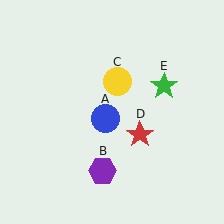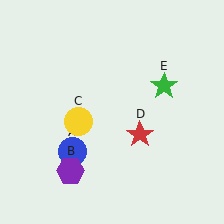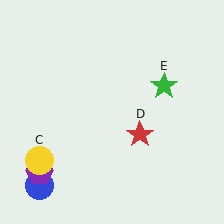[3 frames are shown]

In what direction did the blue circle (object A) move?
The blue circle (object A) moved down and to the left.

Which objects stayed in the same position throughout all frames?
Red star (object D) and green star (object E) remained stationary.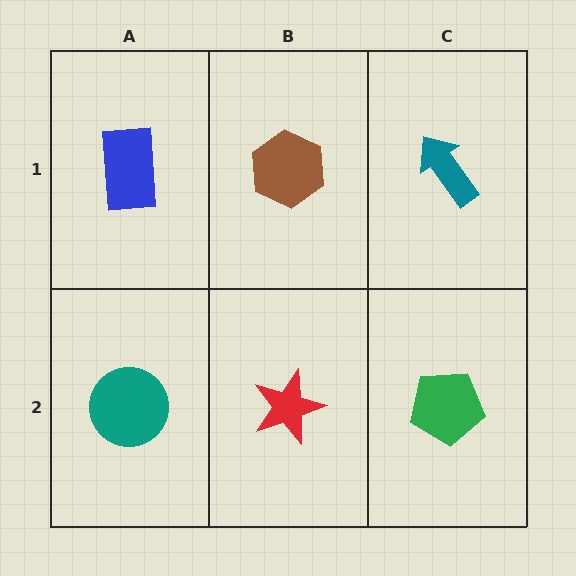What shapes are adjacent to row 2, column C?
A teal arrow (row 1, column C), a red star (row 2, column B).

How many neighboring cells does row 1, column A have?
2.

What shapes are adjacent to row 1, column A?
A teal circle (row 2, column A), a brown hexagon (row 1, column B).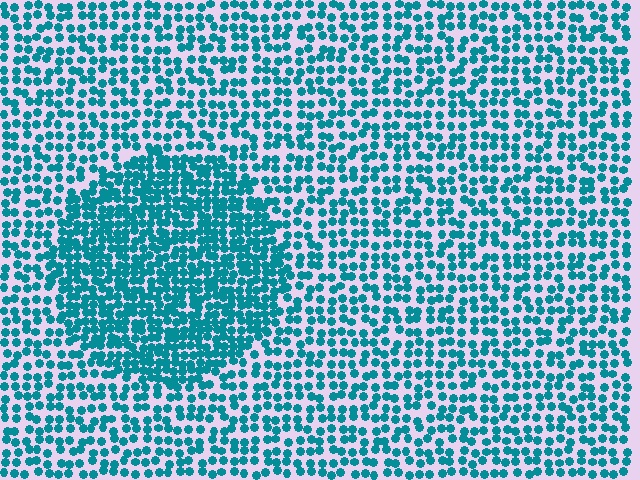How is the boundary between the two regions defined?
The boundary is defined by a change in element density (approximately 1.8x ratio). All elements are the same color, size, and shape.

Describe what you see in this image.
The image contains small teal elements arranged at two different densities. A circle-shaped region is visible where the elements are more densely packed than the surrounding area.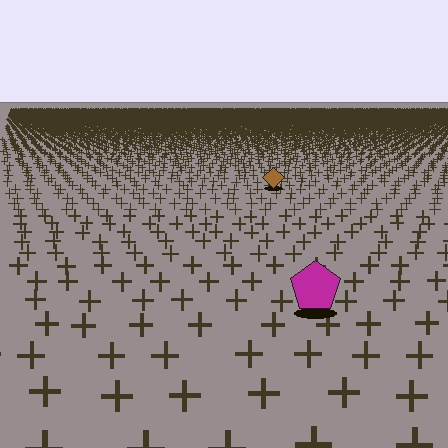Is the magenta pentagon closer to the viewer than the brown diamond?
Yes. The magenta pentagon is closer — you can tell from the texture gradient: the ground texture is coarser near it.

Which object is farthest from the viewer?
The brown diamond is farthest from the viewer. It appears smaller and the ground texture around it is denser.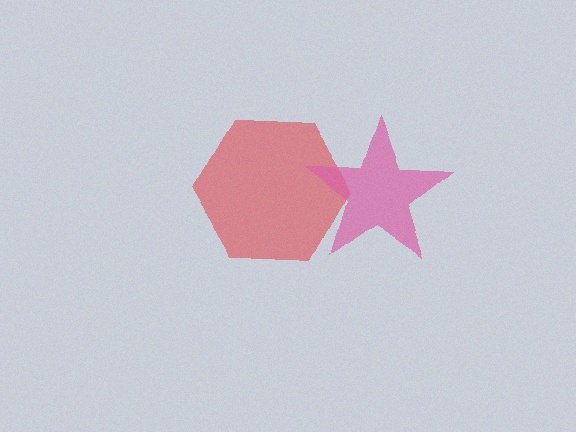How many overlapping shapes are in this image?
There are 2 overlapping shapes in the image.